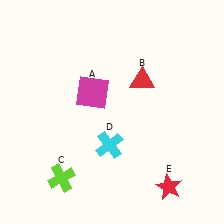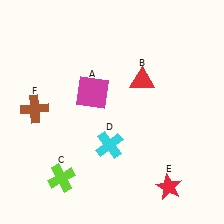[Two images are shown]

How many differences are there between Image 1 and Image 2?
There is 1 difference between the two images.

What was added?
A brown cross (F) was added in Image 2.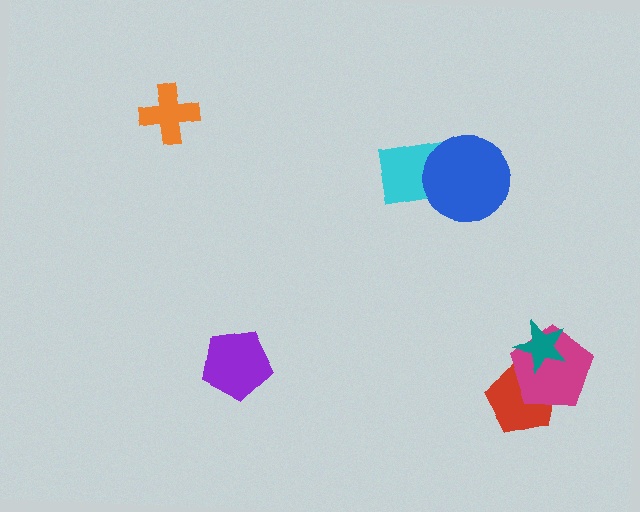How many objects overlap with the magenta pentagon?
2 objects overlap with the magenta pentagon.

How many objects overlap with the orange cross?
0 objects overlap with the orange cross.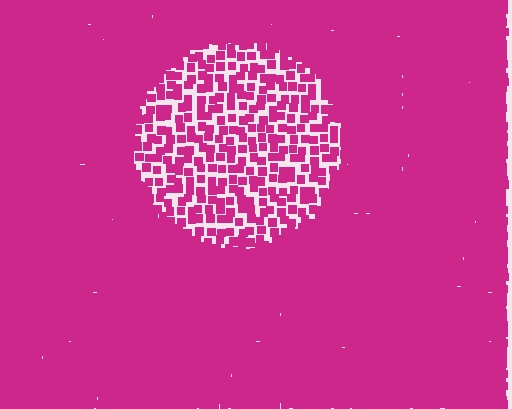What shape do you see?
I see a circle.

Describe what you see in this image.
The image contains small magenta elements arranged at two different densities. A circle-shaped region is visible where the elements are less densely packed than the surrounding area.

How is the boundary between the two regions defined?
The boundary is defined by a change in element density (approximately 2.8x ratio). All elements are the same color, size, and shape.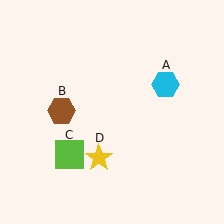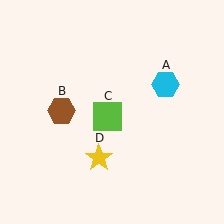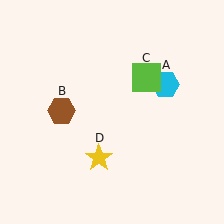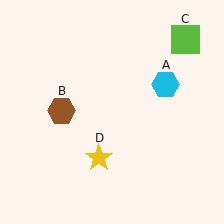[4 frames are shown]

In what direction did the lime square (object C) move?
The lime square (object C) moved up and to the right.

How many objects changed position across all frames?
1 object changed position: lime square (object C).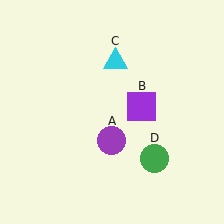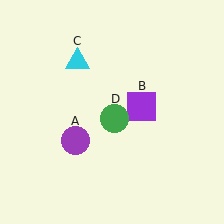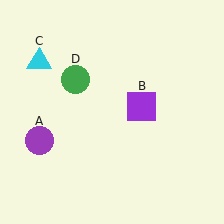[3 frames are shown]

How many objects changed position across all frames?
3 objects changed position: purple circle (object A), cyan triangle (object C), green circle (object D).